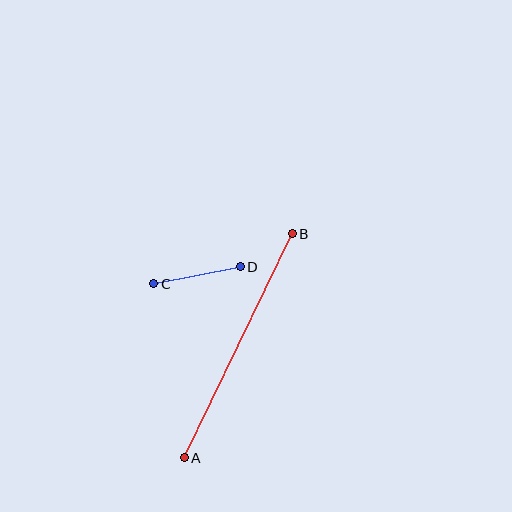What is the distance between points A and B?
The distance is approximately 249 pixels.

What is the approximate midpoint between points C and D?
The midpoint is at approximately (197, 275) pixels.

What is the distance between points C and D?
The distance is approximately 88 pixels.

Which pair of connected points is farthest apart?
Points A and B are farthest apart.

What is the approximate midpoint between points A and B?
The midpoint is at approximately (238, 346) pixels.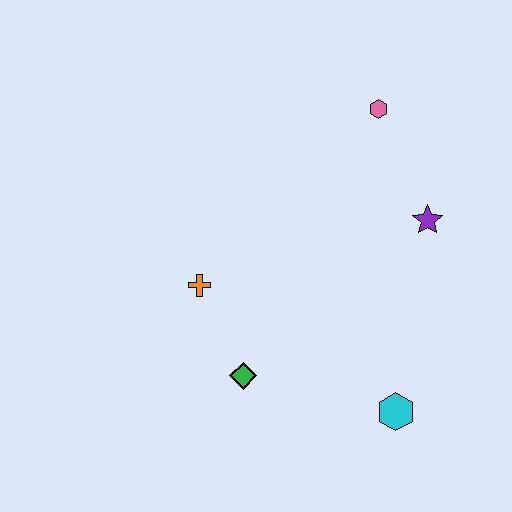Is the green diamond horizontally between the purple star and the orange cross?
Yes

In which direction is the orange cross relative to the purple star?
The orange cross is to the left of the purple star.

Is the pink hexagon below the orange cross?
No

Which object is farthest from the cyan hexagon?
The pink hexagon is farthest from the cyan hexagon.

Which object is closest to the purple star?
The pink hexagon is closest to the purple star.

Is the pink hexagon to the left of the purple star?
Yes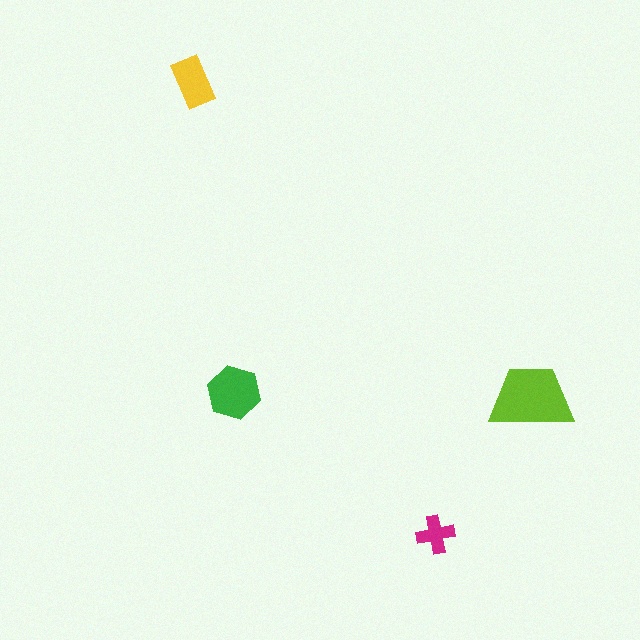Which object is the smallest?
The magenta cross.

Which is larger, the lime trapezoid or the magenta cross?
The lime trapezoid.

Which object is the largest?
The lime trapezoid.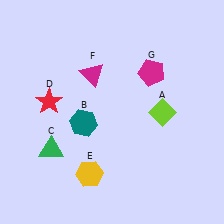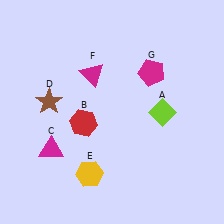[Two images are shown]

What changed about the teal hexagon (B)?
In Image 1, B is teal. In Image 2, it changed to red.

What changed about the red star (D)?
In Image 1, D is red. In Image 2, it changed to brown.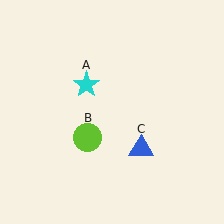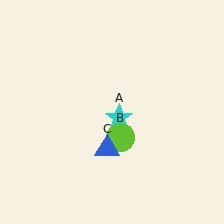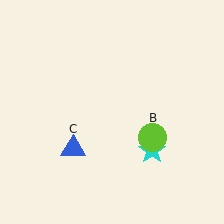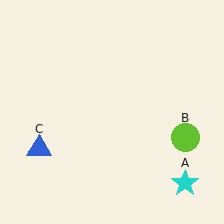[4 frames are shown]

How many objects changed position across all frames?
3 objects changed position: cyan star (object A), lime circle (object B), blue triangle (object C).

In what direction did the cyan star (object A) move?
The cyan star (object A) moved down and to the right.